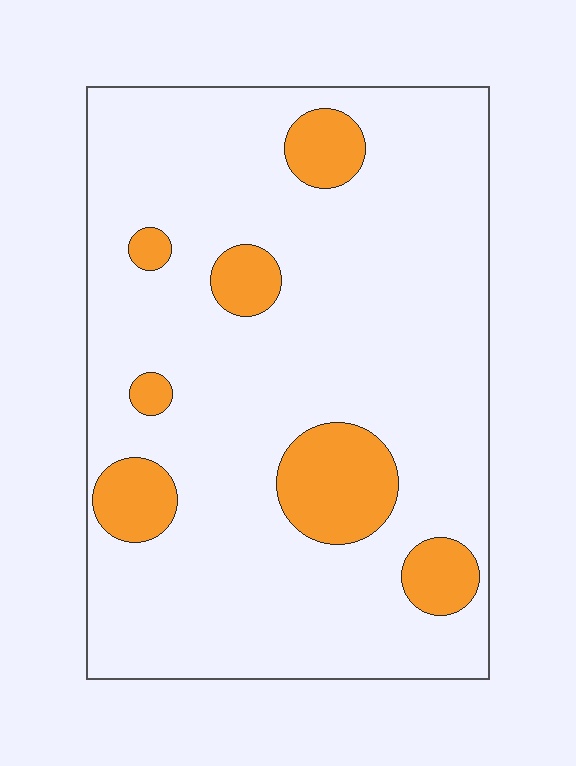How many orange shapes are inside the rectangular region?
7.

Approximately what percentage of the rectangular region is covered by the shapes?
Approximately 15%.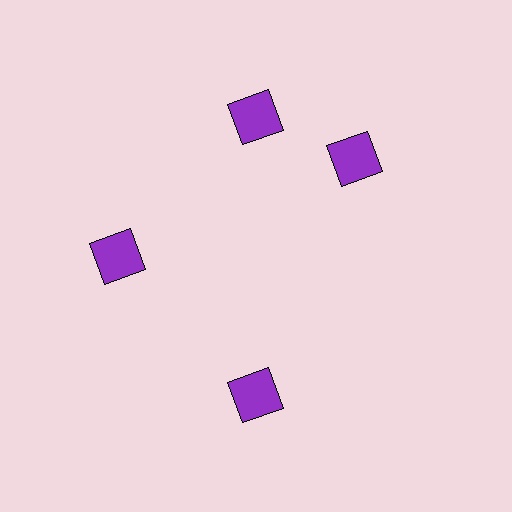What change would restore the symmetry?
The symmetry would be restored by rotating it back into even spacing with its neighbors so that all 4 squares sit at equal angles and equal distance from the center.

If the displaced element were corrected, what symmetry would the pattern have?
It would have 4-fold rotational symmetry — the pattern would map onto itself every 90 degrees.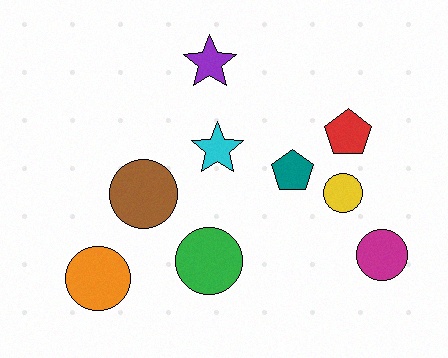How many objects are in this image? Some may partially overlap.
There are 9 objects.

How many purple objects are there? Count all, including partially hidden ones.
There is 1 purple object.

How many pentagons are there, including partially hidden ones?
There are 2 pentagons.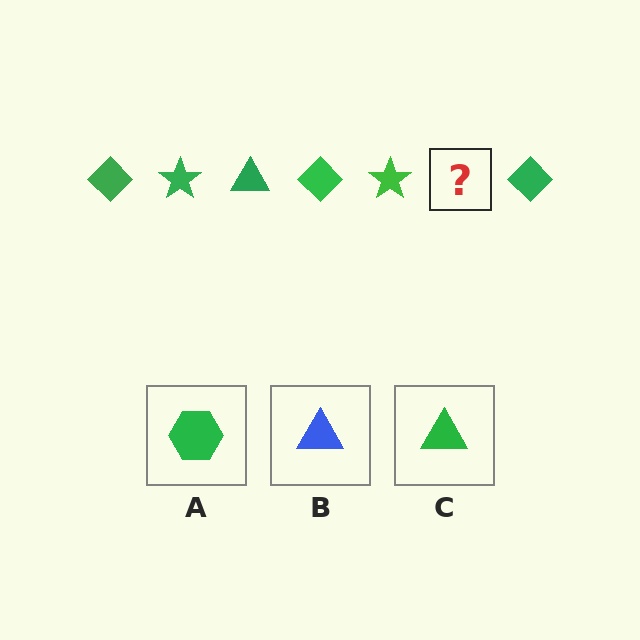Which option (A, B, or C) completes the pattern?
C.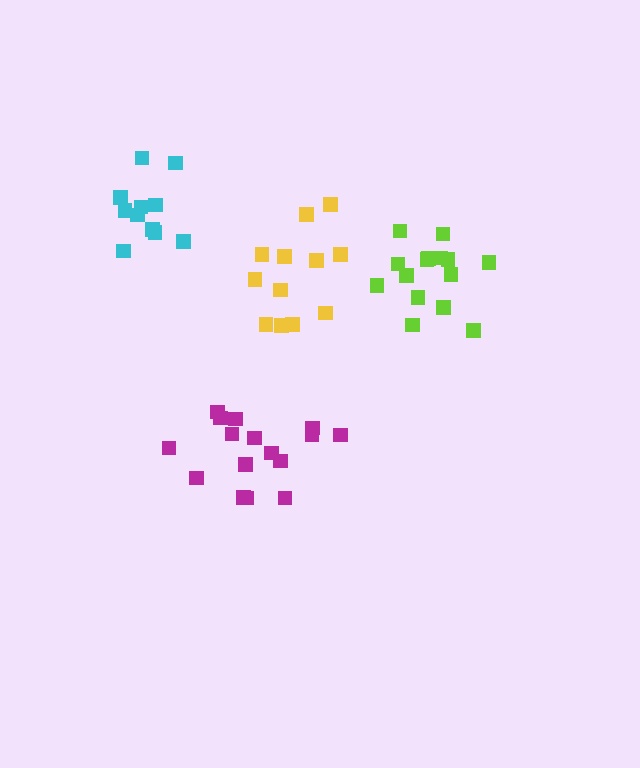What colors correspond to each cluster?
The clusters are colored: yellow, cyan, magenta, lime.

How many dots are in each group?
Group 1: 12 dots, Group 2: 11 dots, Group 3: 16 dots, Group 4: 15 dots (54 total).